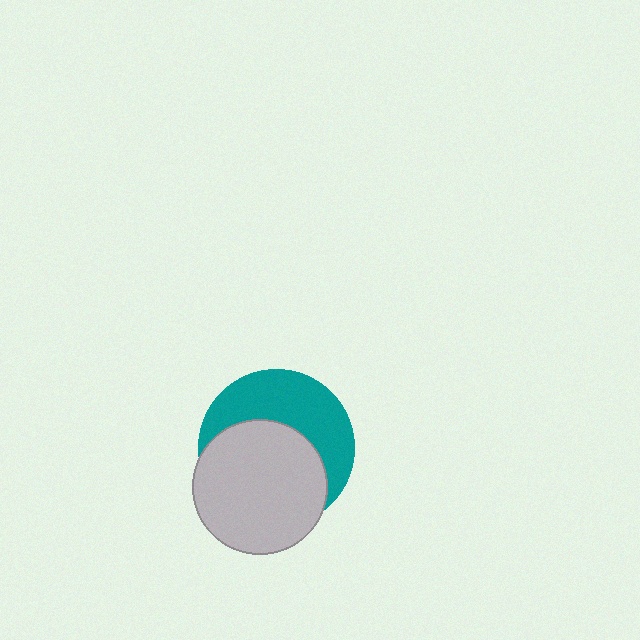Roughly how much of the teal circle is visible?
About half of it is visible (roughly 45%).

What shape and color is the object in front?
The object in front is a light gray circle.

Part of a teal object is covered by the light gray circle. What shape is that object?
It is a circle.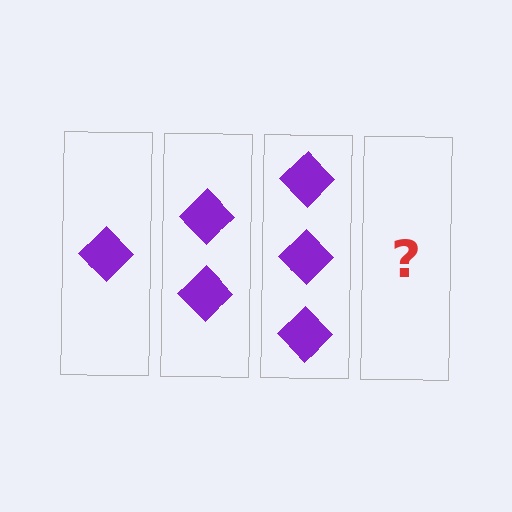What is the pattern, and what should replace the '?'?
The pattern is that each step adds one more diamond. The '?' should be 4 diamonds.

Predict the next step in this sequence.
The next step is 4 diamonds.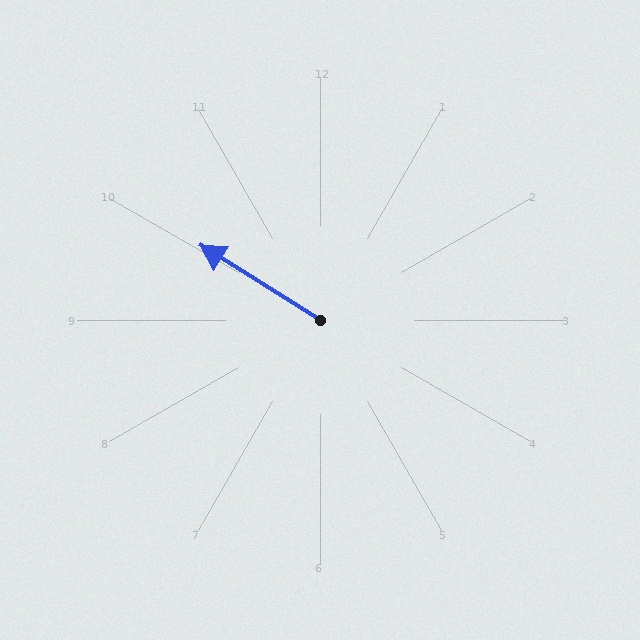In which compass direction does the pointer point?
Northwest.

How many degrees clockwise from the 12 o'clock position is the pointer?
Approximately 302 degrees.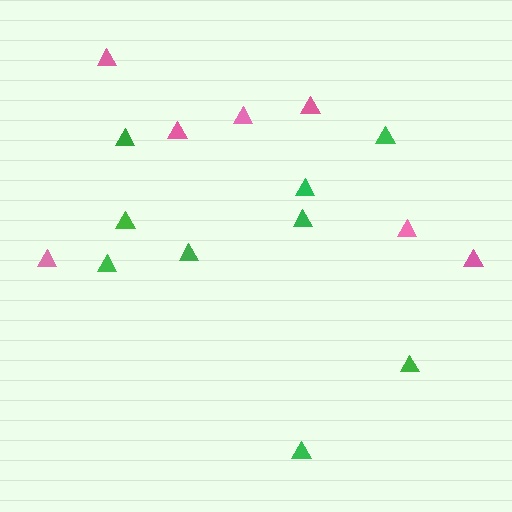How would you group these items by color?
There are 2 groups: one group of green triangles (9) and one group of pink triangles (7).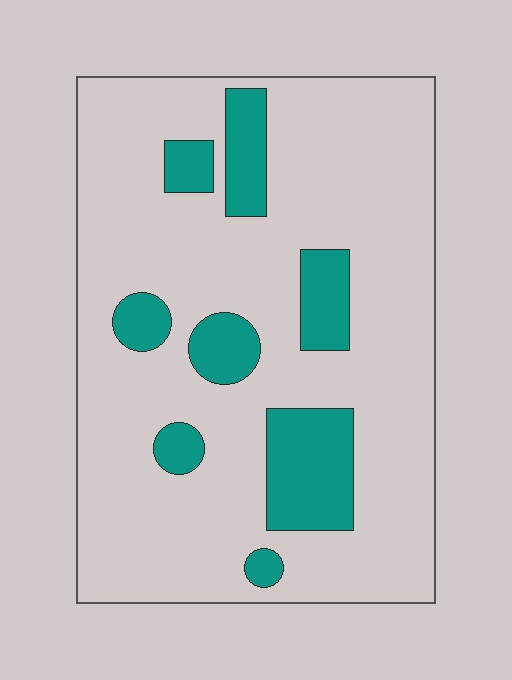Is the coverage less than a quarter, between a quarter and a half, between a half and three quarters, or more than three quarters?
Less than a quarter.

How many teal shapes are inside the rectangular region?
8.